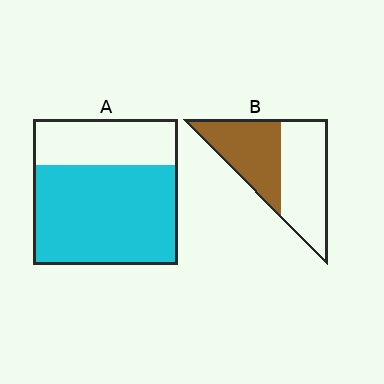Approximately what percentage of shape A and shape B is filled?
A is approximately 70% and B is approximately 45%.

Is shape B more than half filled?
No.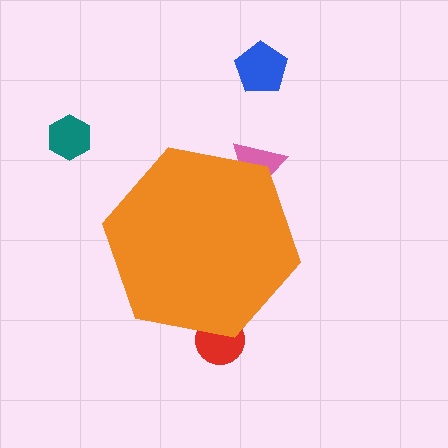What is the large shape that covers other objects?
An orange hexagon.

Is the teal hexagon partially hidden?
No, the teal hexagon is fully visible.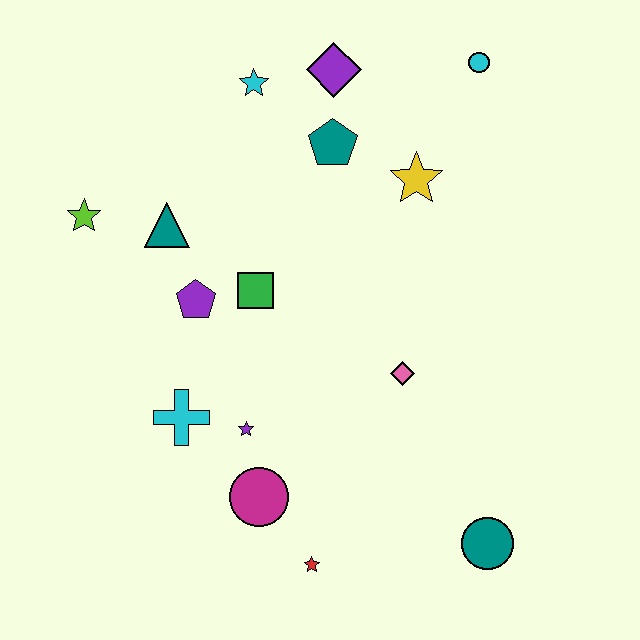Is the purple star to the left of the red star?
Yes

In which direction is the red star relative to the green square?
The red star is below the green square.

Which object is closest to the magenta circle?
The purple star is closest to the magenta circle.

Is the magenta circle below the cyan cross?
Yes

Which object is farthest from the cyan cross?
The cyan circle is farthest from the cyan cross.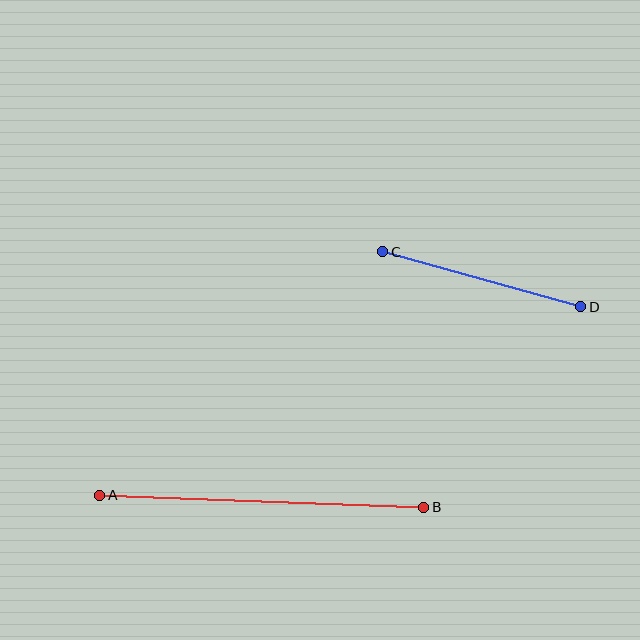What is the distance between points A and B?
The distance is approximately 324 pixels.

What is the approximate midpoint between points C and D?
The midpoint is at approximately (482, 279) pixels.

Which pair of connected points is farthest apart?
Points A and B are farthest apart.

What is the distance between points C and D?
The distance is approximately 206 pixels.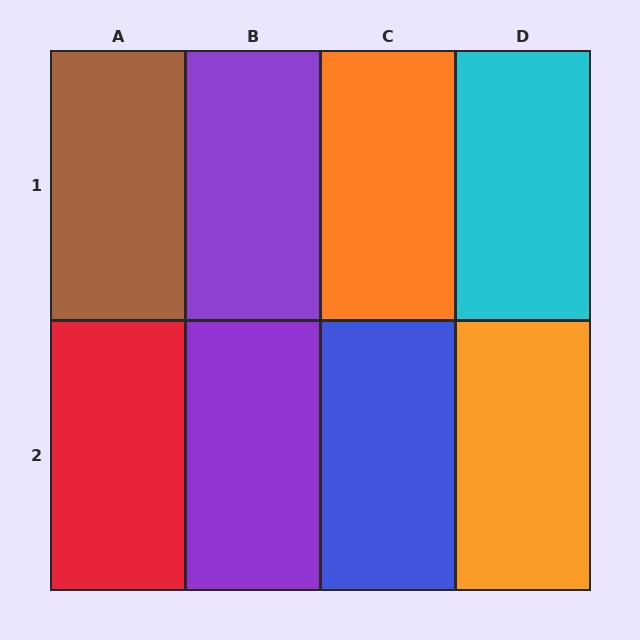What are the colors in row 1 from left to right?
Brown, purple, orange, cyan.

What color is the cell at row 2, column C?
Blue.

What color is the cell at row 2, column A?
Red.